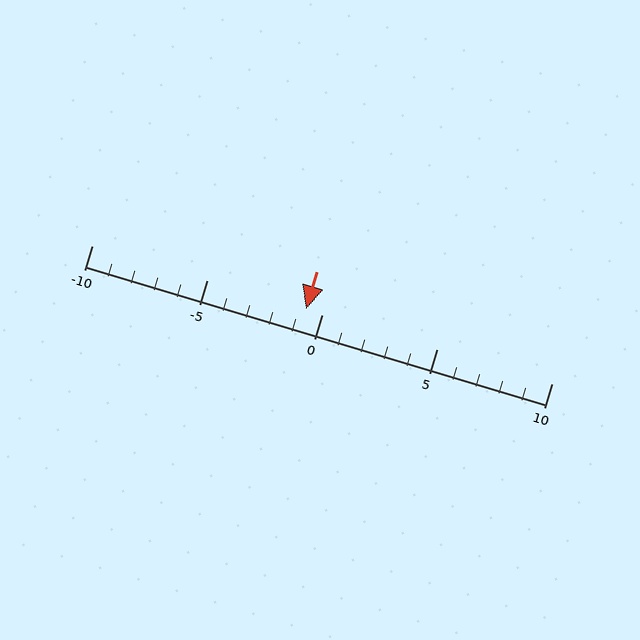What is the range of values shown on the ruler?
The ruler shows values from -10 to 10.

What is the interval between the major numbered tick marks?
The major tick marks are spaced 5 units apart.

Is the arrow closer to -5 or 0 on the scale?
The arrow is closer to 0.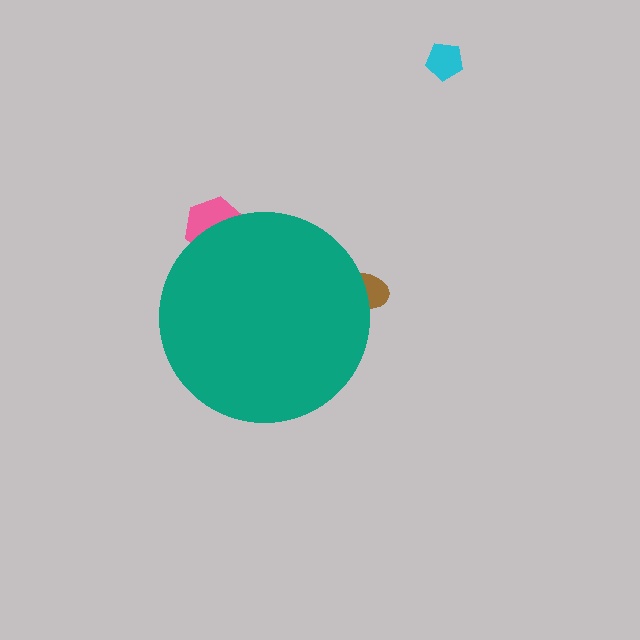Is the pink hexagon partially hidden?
Yes, the pink hexagon is partially hidden behind the teal circle.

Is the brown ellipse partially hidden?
Yes, the brown ellipse is partially hidden behind the teal circle.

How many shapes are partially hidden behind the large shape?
2 shapes are partially hidden.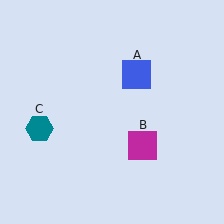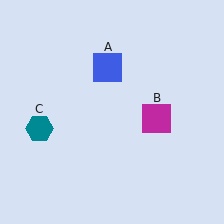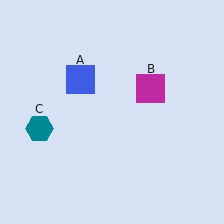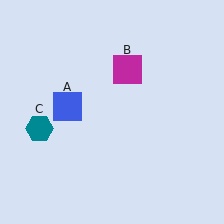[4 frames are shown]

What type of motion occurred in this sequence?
The blue square (object A), magenta square (object B) rotated counterclockwise around the center of the scene.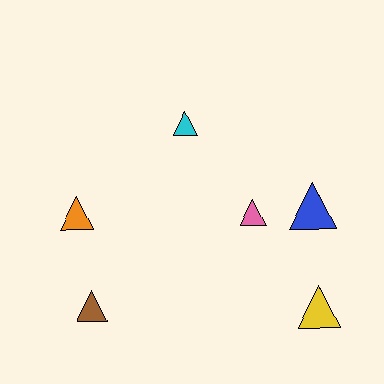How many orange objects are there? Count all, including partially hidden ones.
There is 1 orange object.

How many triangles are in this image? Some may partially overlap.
There are 6 triangles.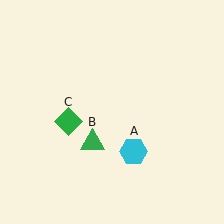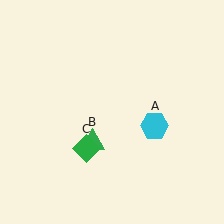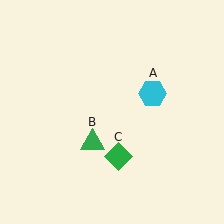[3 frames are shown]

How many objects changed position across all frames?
2 objects changed position: cyan hexagon (object A), green diamond (object C).